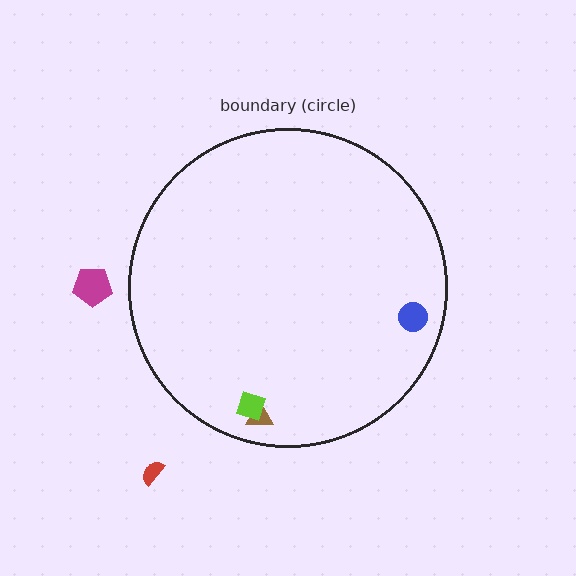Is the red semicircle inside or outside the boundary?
Outside.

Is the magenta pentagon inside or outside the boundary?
Outside.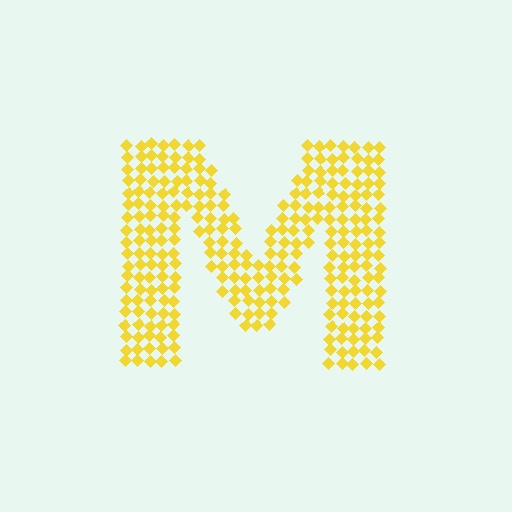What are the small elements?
The small elements are diamonds.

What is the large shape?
The large shape is the letter M.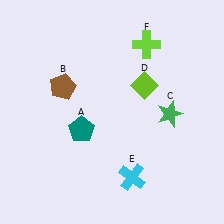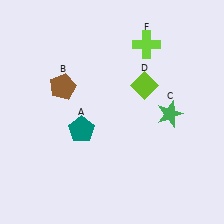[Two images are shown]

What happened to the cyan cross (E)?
The cyan cross (E) was removed in Image 2. It was in the bottom-right area of Image 1.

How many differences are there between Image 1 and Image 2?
There is 1 difference between the two images.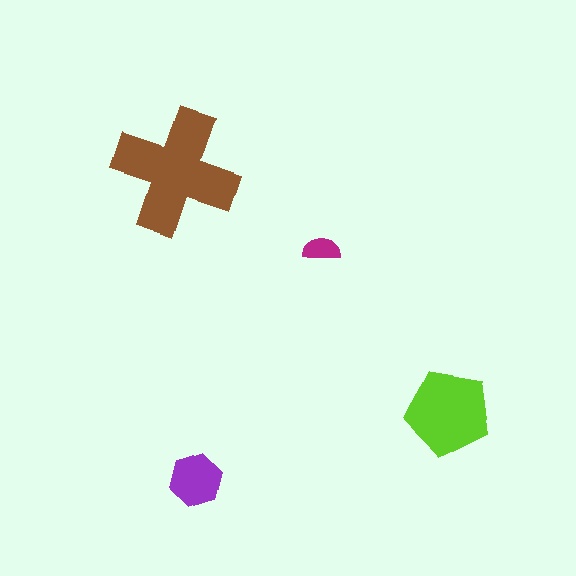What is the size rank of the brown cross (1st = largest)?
1st.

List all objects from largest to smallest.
The brown cross, the lime pentagon, the purple hexagon, the magenta semicircle.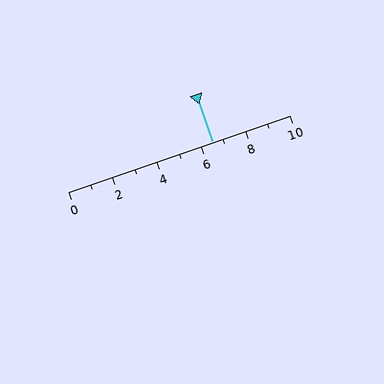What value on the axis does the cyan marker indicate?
The marker indicates approximately 6.5.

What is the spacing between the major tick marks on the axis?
The major ticks are spaced 2 apart.